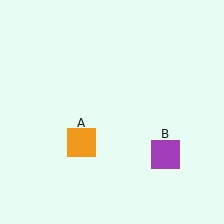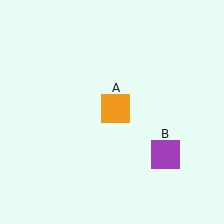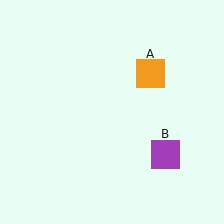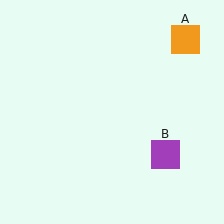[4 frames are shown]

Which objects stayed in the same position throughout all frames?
Purple square (object B) remained stationary.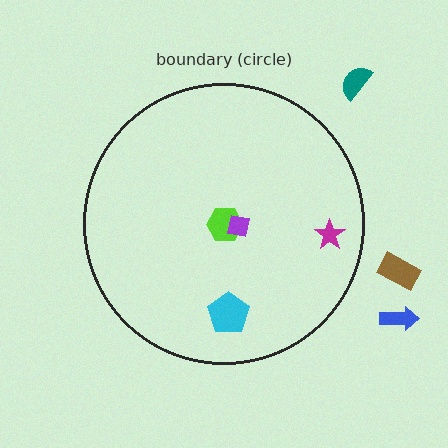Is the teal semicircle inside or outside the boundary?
Outside.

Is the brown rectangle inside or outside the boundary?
Outside.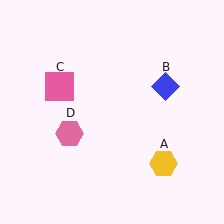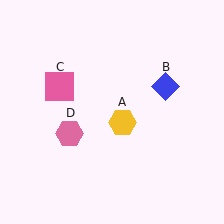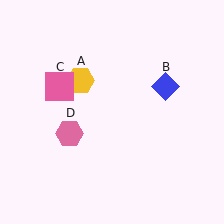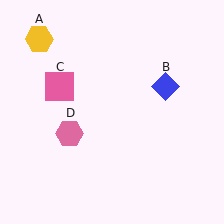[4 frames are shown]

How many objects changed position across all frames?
1 object changed position: yellow hexagon (object A).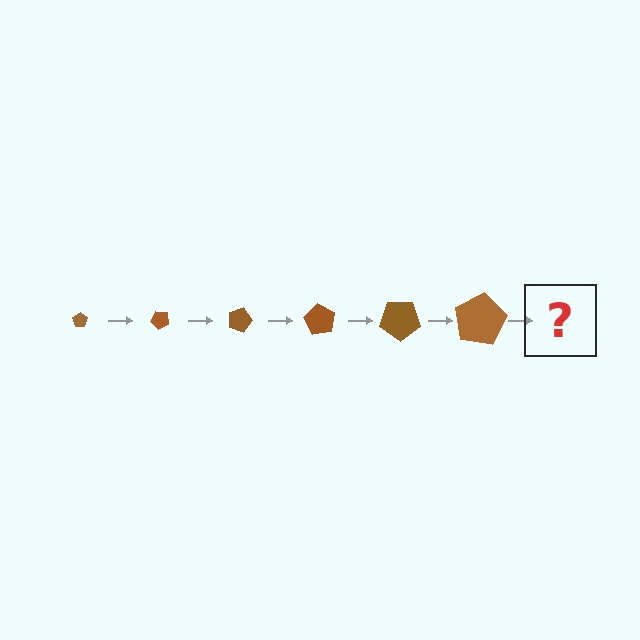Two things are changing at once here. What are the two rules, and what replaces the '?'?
The two rules are that the pentagon grows larger each step and it rotates 45 degrees each step. The '?' should be a pentagon, larger than the previous one and rotated 270 degrees from the start.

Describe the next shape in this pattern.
It should be a pentagon, larger than the previous one and rotated 270 degrees from the start.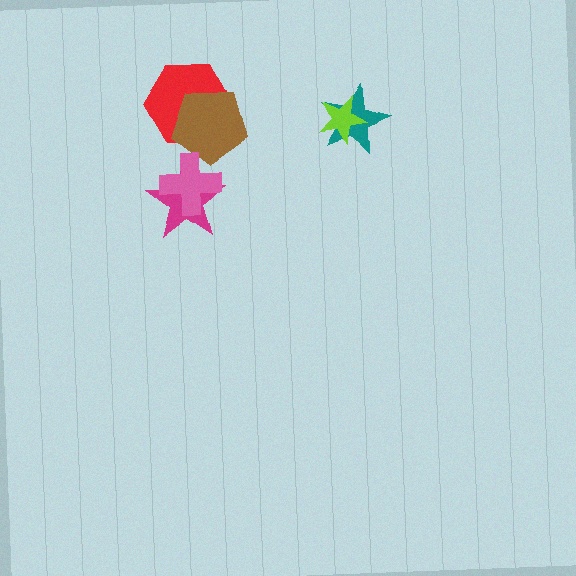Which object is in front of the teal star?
The lime star is in front of the teal star.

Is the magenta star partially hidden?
Yes, it is partially covered by another shape.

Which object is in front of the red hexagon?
The brown pentagon is in front of the red hexagon.